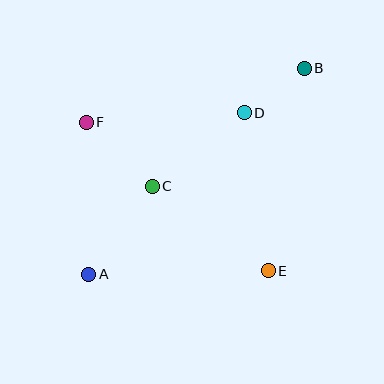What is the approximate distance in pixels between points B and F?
The distance between B and F is approximately 225 pixels.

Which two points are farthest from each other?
Points A and B are farthest from each other.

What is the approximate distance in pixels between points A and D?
The distance between A and D is approximately 224 pixels.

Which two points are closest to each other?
Points B and D are closest to each other.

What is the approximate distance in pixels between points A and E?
The distance between A and E is approximately 179 pixels.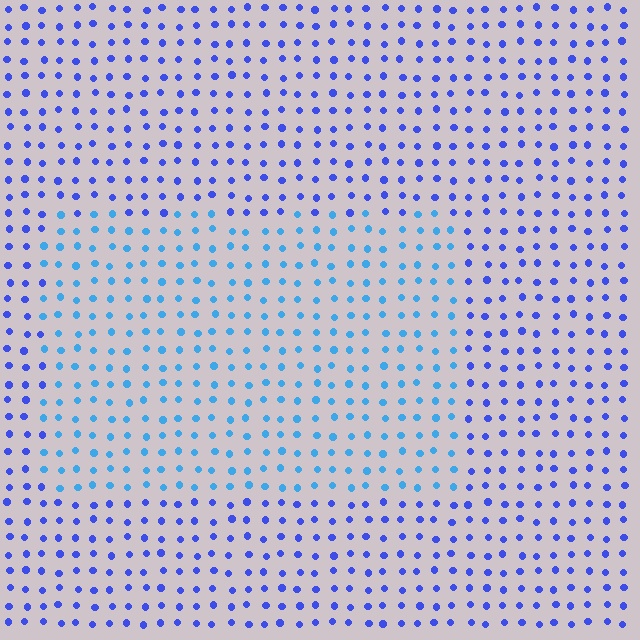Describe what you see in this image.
The image is filled with small blue elements in a uniform arrangement. A rectangle-shaped region is visible where the elements are tinted to a slightly different hue, forming a subtle color boundary.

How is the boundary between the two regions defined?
The boundary is defined purely by a slight shift in hue (about 32 degrees). Spacing, size, and orientation are identical on both sides.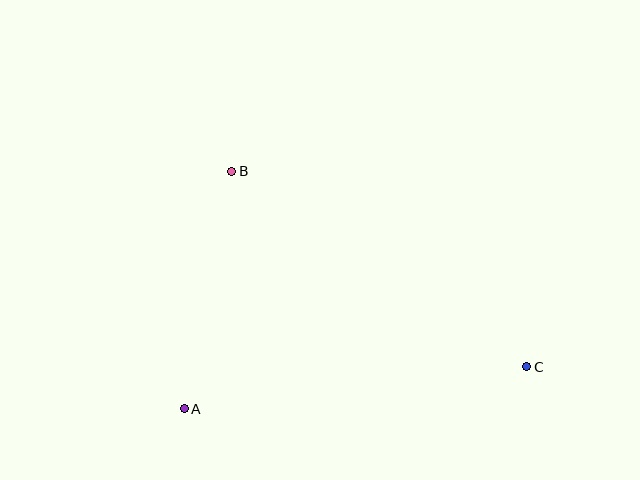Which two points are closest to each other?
Points A and B are closest to each other.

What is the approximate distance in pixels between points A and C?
The distance between A and C is approximately 345 pixels.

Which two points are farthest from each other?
Points B and C are farthest from each other.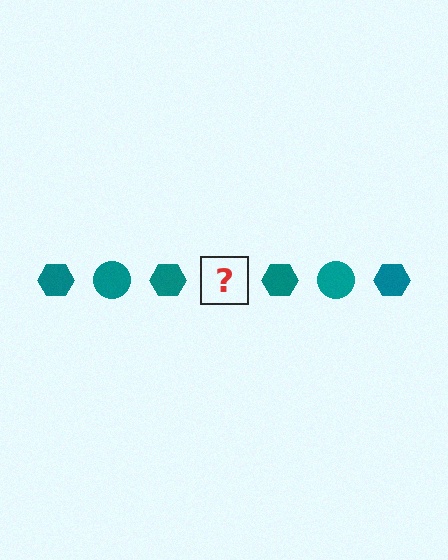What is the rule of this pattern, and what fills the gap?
The rule is that the pattern cycles through hexagon, circle shapes in teal. The gap should be filled with a teal circle.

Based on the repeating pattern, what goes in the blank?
The blank should be a teal circle.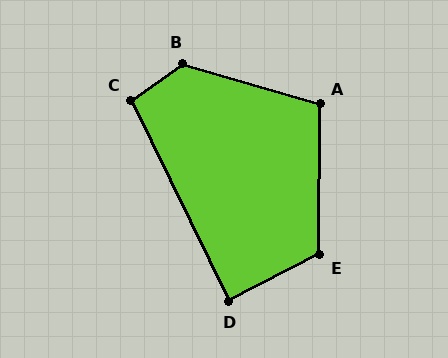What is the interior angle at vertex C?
Approximately 99 degrees (obtuse).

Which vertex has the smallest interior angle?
D, at approximately 89 degrees.